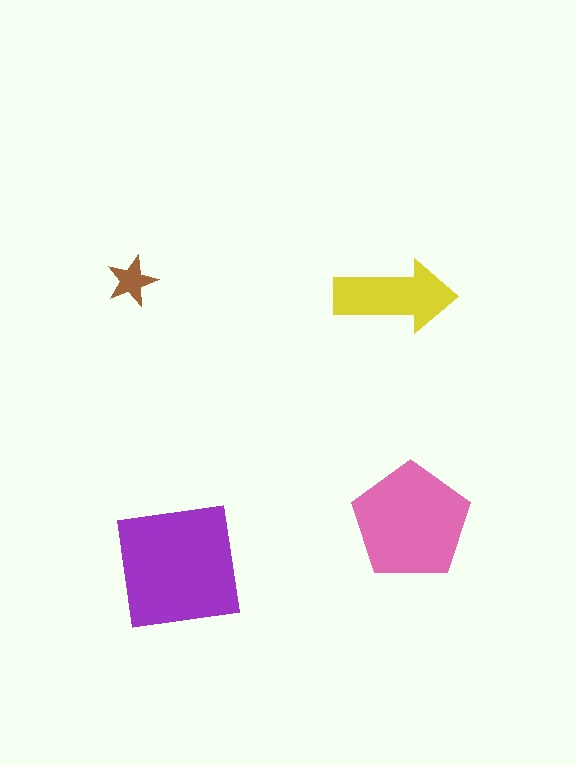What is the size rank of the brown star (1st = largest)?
4th.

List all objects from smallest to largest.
The brown star, the yellow arrow, the pink pentagon, the purple square.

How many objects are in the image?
There are 4 objects in the image.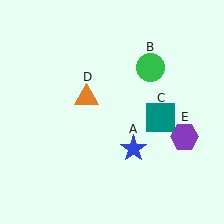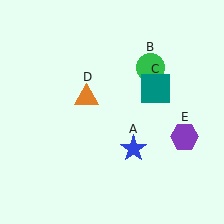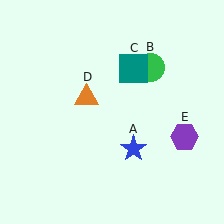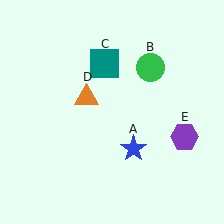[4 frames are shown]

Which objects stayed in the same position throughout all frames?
Blue star (object A) and green circle (object B) and orange triangle (object D) and purple hexagon (object E) remained stationary.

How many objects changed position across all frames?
1 object changed position: teal square (object C).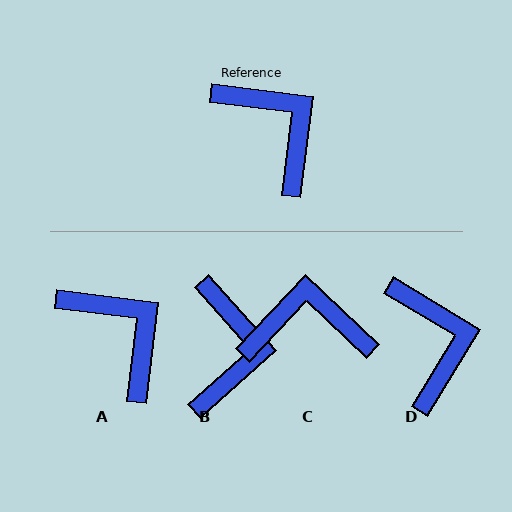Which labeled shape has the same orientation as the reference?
A.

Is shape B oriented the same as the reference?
No, it is off by about 41 degrees.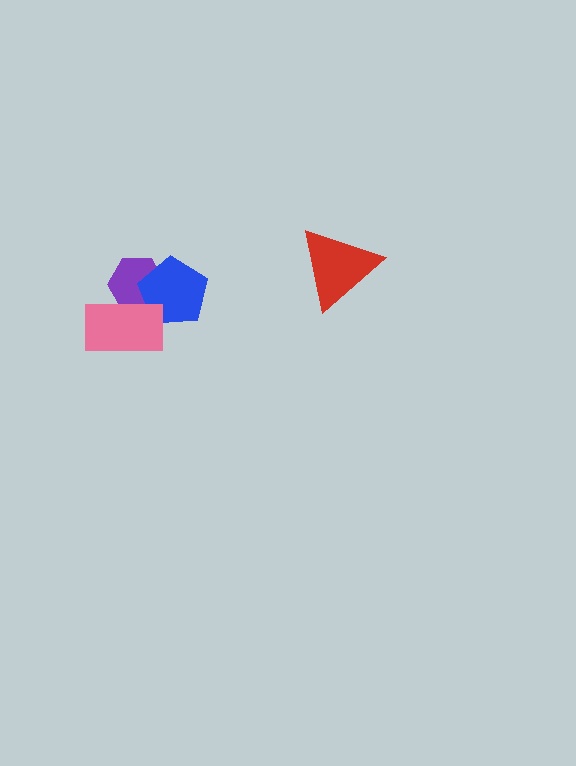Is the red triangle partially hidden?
No, no other shape covers it.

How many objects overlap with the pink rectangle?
2 objects overlap with the pink rectangle.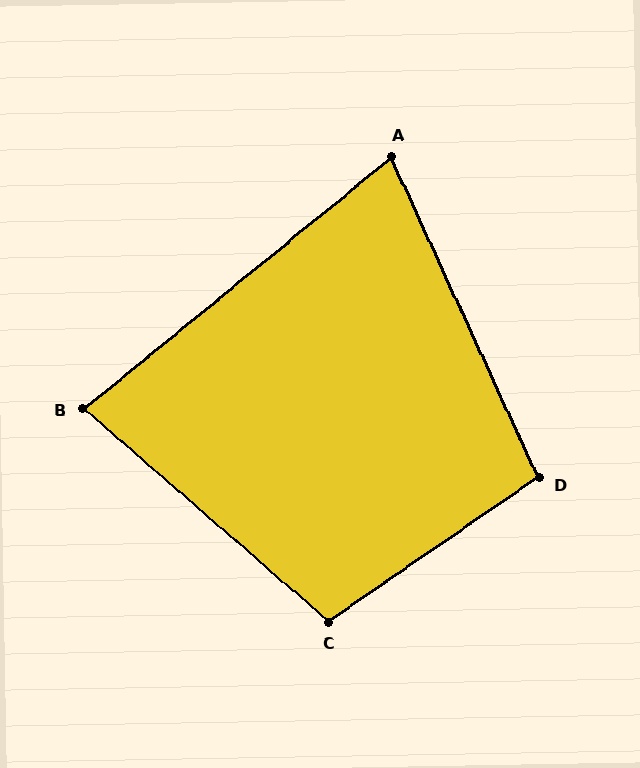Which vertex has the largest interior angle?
C, at approximately 104 degrees.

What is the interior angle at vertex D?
Approximately 100 degrees (obtuse).